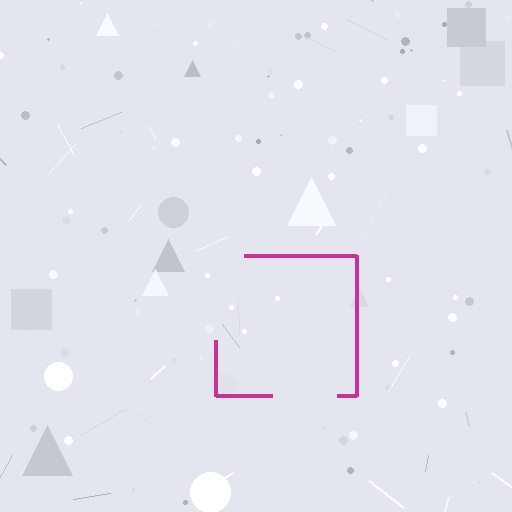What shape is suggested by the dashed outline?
The dashed outline suggests a square.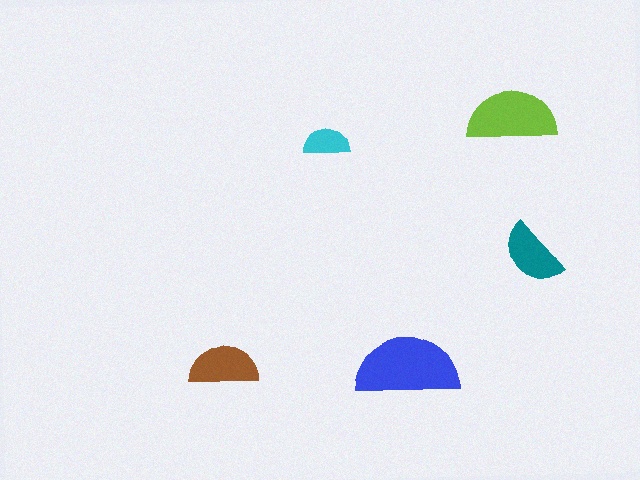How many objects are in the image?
There are 5 objects in the image.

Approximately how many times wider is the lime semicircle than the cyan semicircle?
About 2 times wider.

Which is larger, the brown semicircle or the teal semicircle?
The brown one.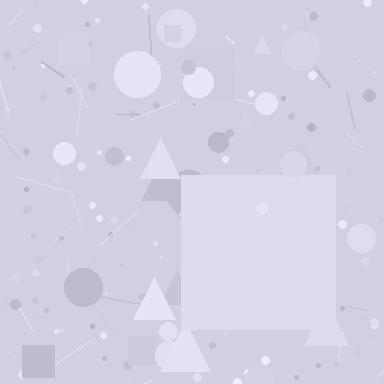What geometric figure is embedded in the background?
A square is embedded in the background.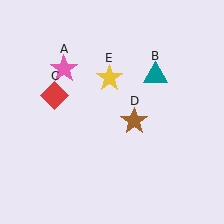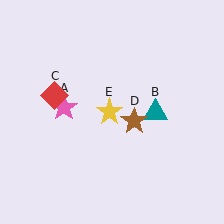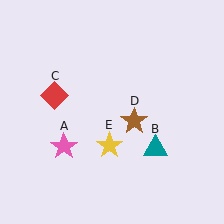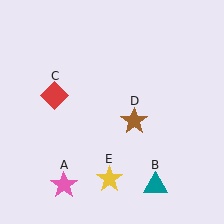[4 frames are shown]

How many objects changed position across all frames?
3 objects changed position: pink star (object A), teal triangle (object B), yellow star (object E).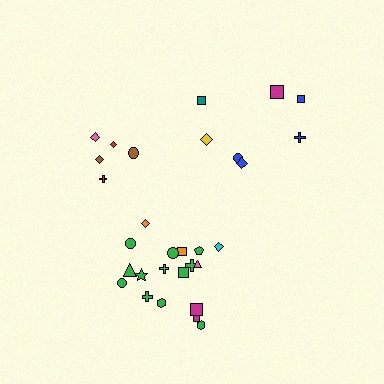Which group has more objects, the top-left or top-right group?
The top-right group.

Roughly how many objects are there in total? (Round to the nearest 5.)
Roughly 30 objects in total.